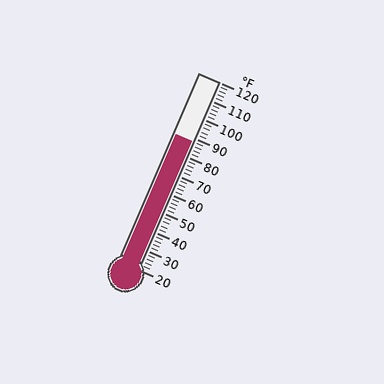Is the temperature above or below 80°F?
The temperature is above 80°F.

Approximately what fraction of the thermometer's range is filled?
The thermometer is filled to approximately 70% of its range.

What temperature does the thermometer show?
The thermometer shows approximately 88°F.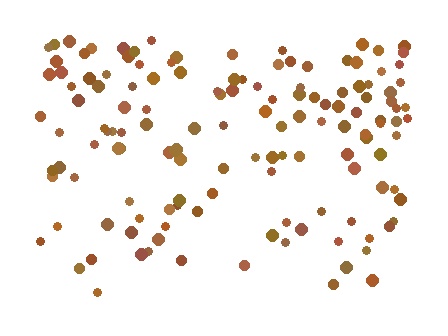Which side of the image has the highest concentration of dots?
The top.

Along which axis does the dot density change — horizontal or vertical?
Vertical.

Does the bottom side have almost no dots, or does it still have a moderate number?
Still a moderate number, just noticeably fewer than the top.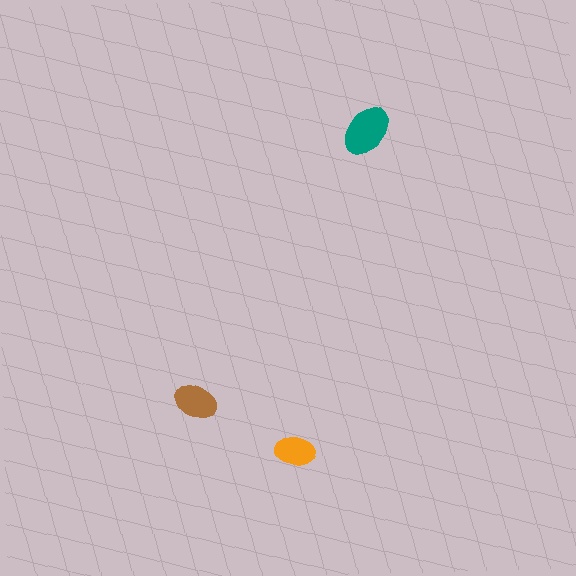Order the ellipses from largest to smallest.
the teal one, the brown one, the orange one.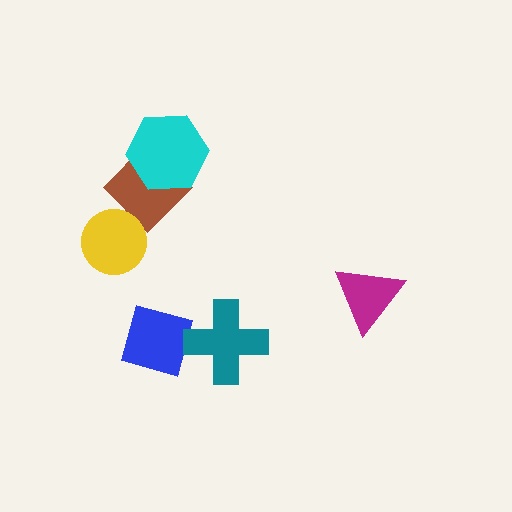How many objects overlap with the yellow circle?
1 object overlaps with the yellow circle.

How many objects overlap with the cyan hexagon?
1 object overlaps with the cyan hexagon.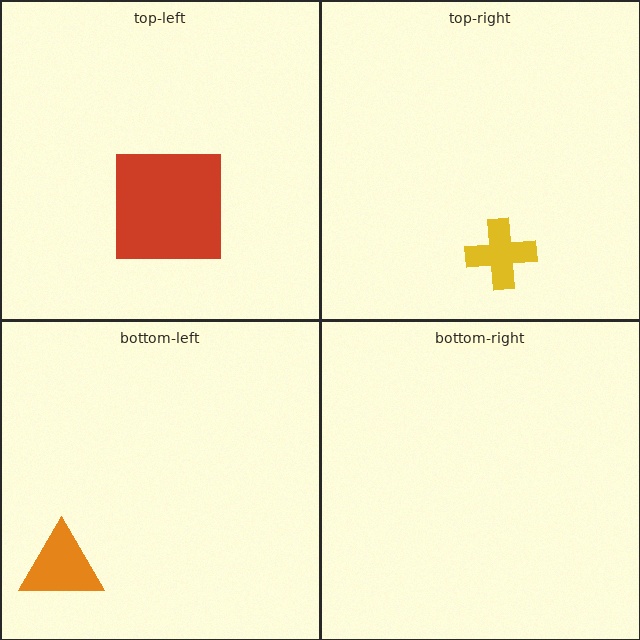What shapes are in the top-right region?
The yellow cross.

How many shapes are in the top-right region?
1.